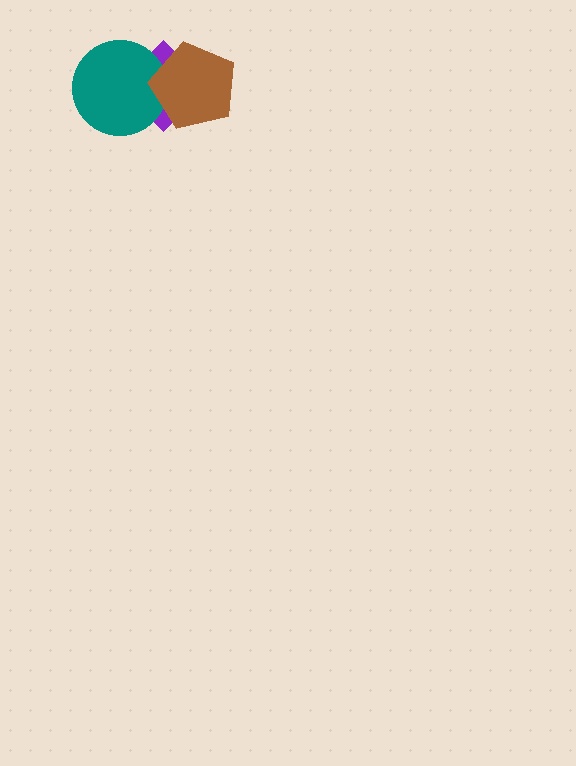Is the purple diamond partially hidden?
Yes, it is partially covered by another shape.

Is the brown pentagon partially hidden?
No, no other shape covers it.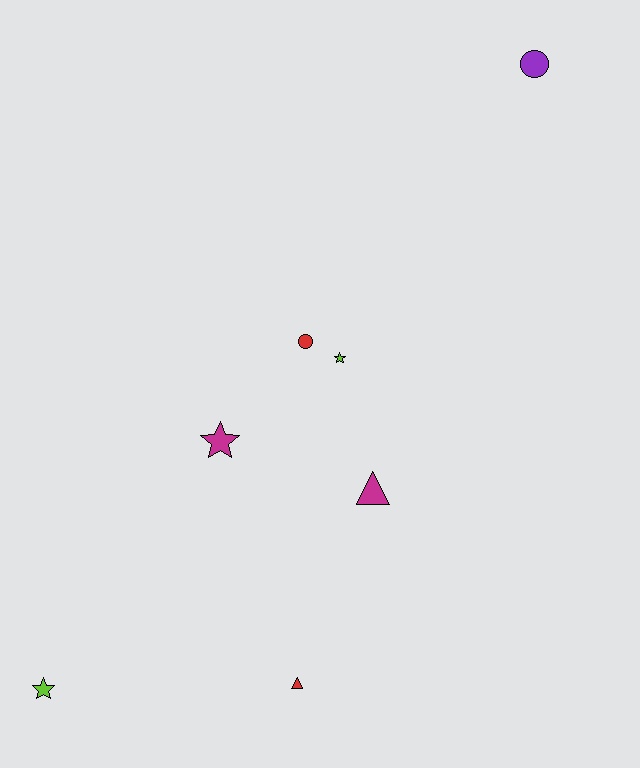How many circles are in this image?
There are 2 circles.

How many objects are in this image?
There are 7 objects.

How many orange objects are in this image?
There are no orange objects.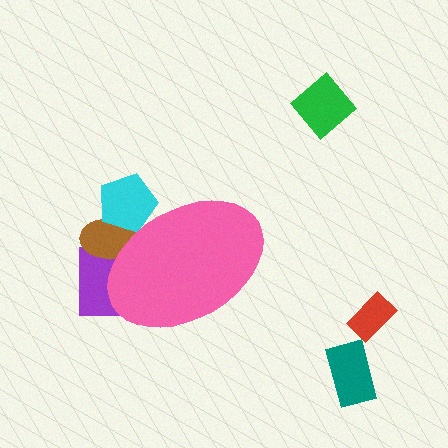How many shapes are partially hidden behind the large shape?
3 shapes are partially hidden.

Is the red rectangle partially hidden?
No, the red rectangle is fully visible.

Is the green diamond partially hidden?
No, the green diamond is fully visible.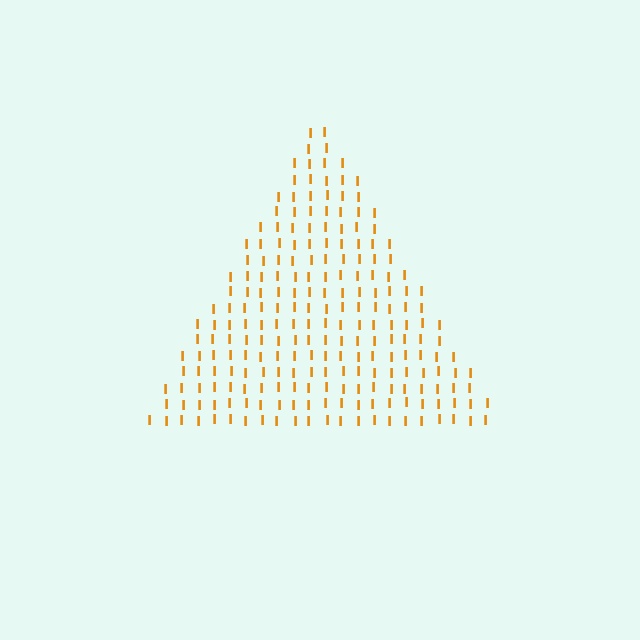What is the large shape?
The large shape is a triangle.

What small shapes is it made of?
It is made of small letter I's.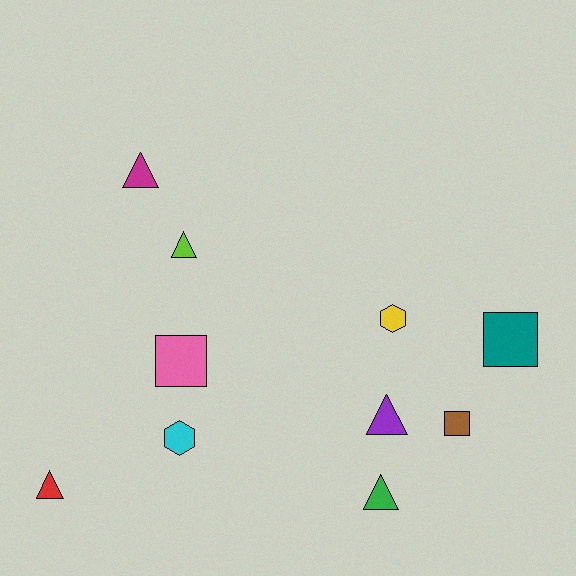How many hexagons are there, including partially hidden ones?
There are 2 hexagons.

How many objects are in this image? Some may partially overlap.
There are 10 objects.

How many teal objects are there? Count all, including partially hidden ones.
There is 1 teal object.